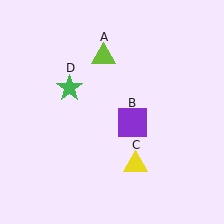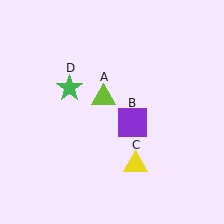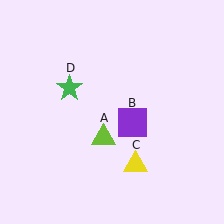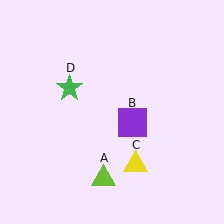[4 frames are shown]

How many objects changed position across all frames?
1 object changed position: lime triangle (object A).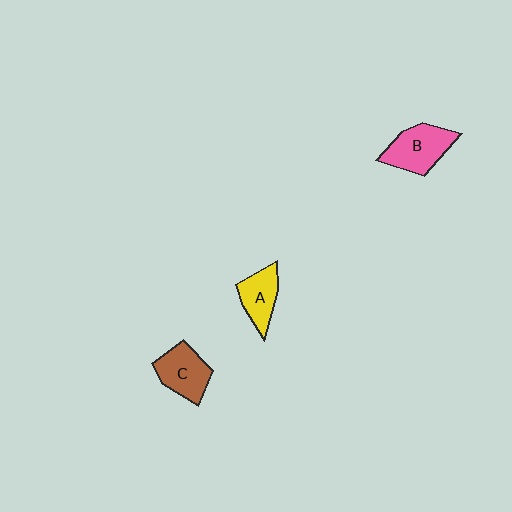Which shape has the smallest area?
Shape A (yellow).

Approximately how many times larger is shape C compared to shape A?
Approximately 1.2 times.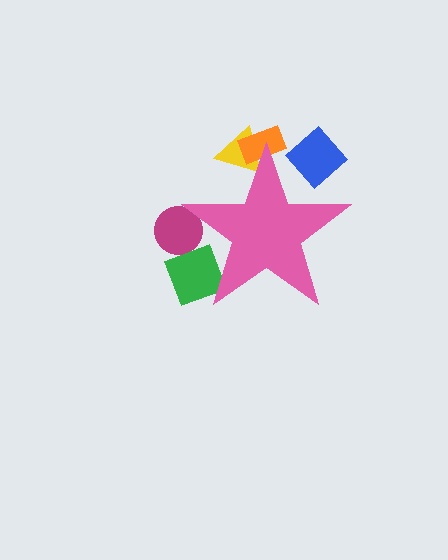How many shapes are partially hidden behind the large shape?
5 shapes are partially hidden.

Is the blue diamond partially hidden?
Yes, the blue diamond is partially hidden behind the pink star.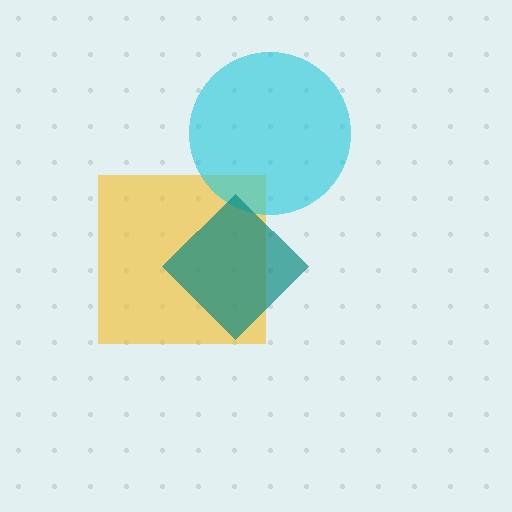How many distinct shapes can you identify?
There are 3 distinct shapes: a yellow square, a cyan circle, a teal diamond.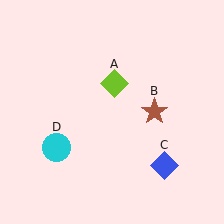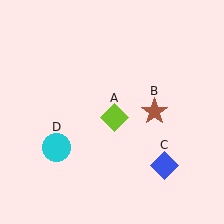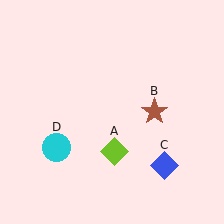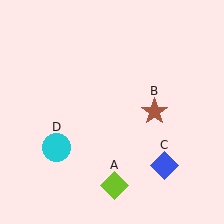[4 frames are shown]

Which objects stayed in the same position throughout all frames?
Brown star (object B) and blue diamond (object C) and cyan circle (object D) remained stationary.